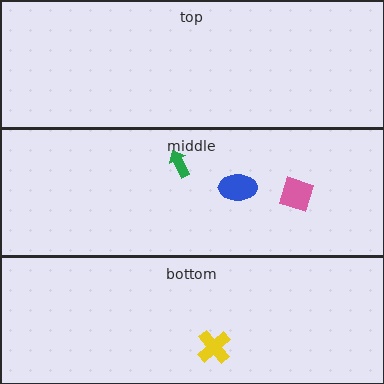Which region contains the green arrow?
The middle region.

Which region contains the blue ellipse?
The middle region.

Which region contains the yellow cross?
The bottom region.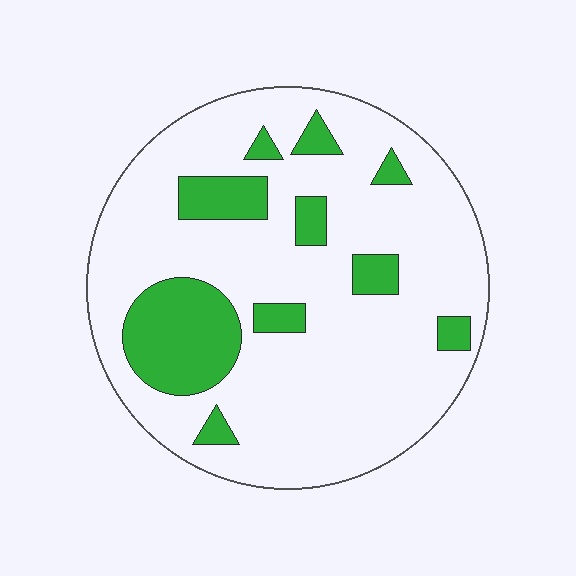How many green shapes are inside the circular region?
10.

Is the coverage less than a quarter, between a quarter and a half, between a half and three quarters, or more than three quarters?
Less than a quarter.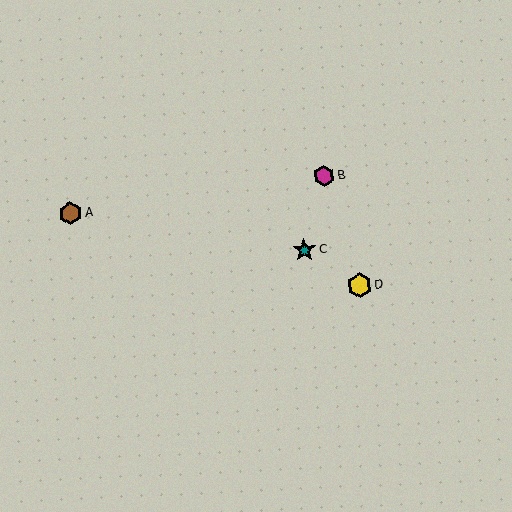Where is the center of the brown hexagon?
The center of the brown hexagon is at (70, 213).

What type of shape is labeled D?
Shape D is a yellow hexagon.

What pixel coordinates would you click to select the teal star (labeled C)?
Click at (304, 250) to select the teal star C.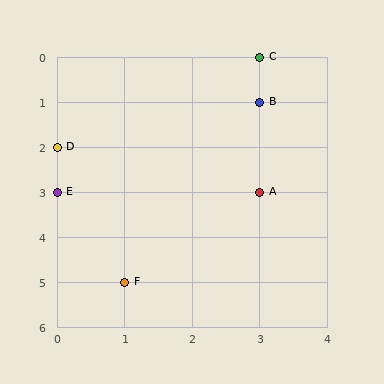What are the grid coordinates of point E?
Point E is at grid coordinates (0, 3).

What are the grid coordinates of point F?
Point F is at grid coordinates (1, 5).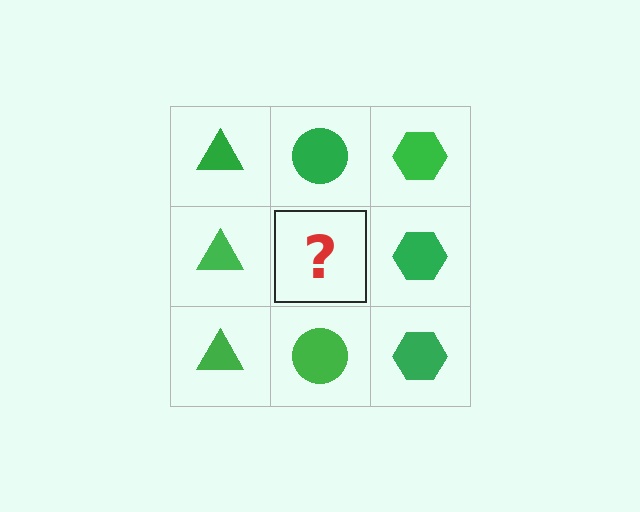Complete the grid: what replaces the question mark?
The question mark should be replaced with a green circle.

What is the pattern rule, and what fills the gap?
The rule is that each column has a consistent shape. The gap should be filled with a green circle.